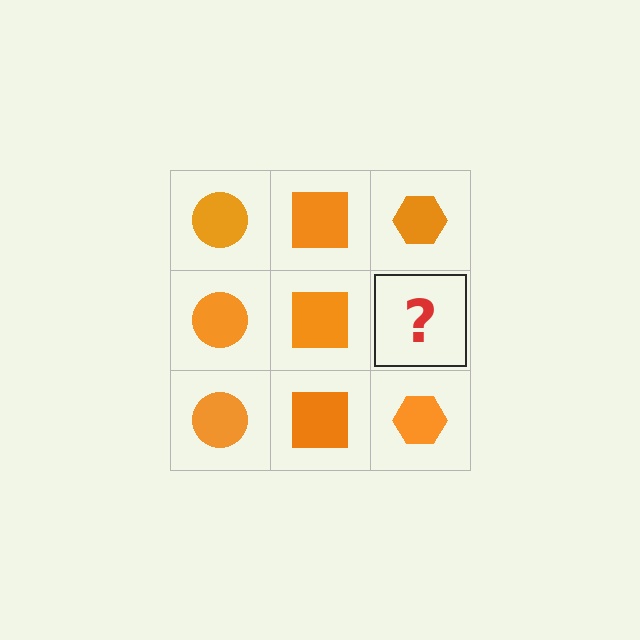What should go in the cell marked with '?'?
The missing cell should contain an orange hexagon.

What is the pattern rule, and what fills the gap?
The rule is that each column has a consistent shape. The gap should be filled with an orange hexagon.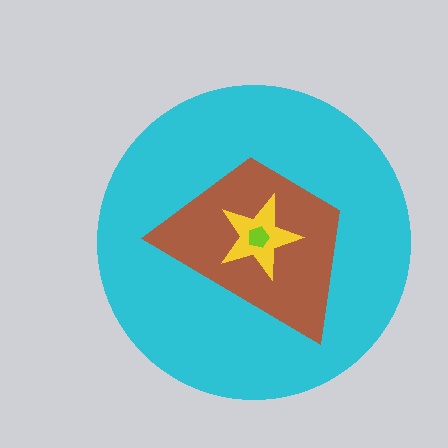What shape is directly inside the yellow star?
The lime pentagon.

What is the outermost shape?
The cyan circle.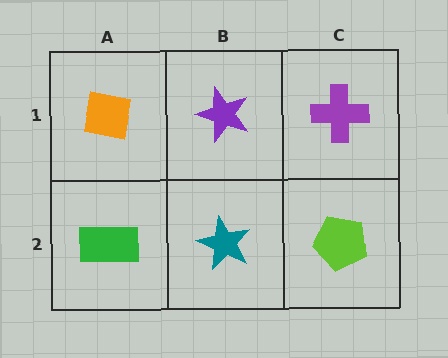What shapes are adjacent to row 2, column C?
A purple cross (row 1, column C), a teal star (row 2, column B).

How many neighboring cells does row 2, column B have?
3.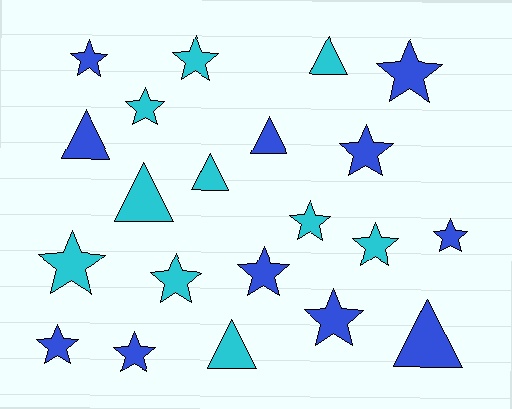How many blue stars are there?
There are 8 blue stars.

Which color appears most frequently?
Blue, with 11 objects.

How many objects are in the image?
There are 21 objects.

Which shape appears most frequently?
Star, with 14 objects.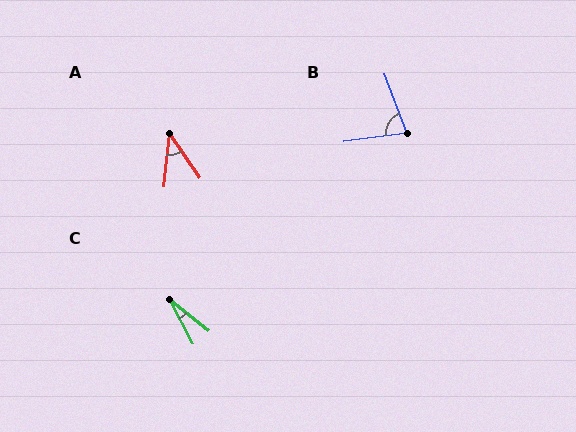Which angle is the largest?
B, at approximately 76 degrees.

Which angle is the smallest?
C, at approximately 24 degrees.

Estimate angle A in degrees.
Approximately 41 degrees.